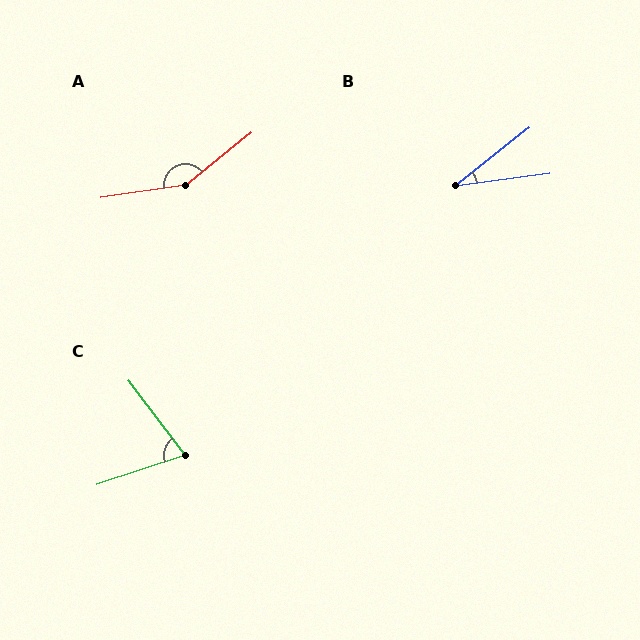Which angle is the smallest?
B, at approximately 31 degrees.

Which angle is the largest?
A, at approximately 150 degrees.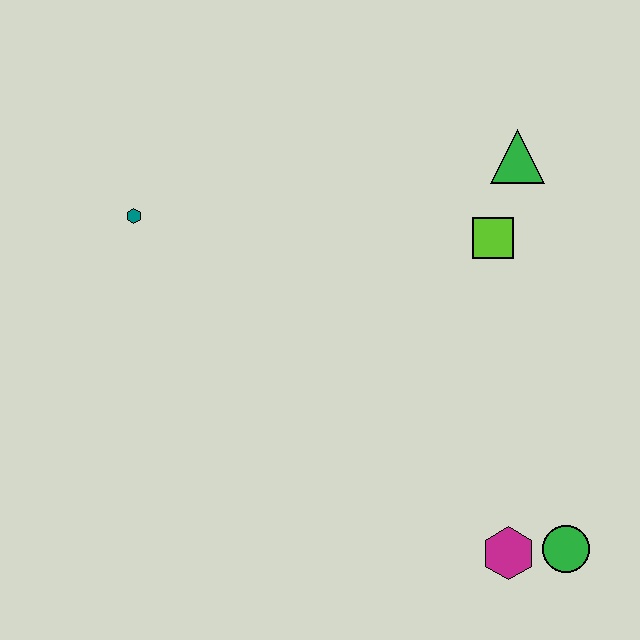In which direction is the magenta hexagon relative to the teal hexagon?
The magenta hexagon is to the right of the teal hexagon.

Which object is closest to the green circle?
The magenta hexagon is closest to the green circle.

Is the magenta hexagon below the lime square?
Yes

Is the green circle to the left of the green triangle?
No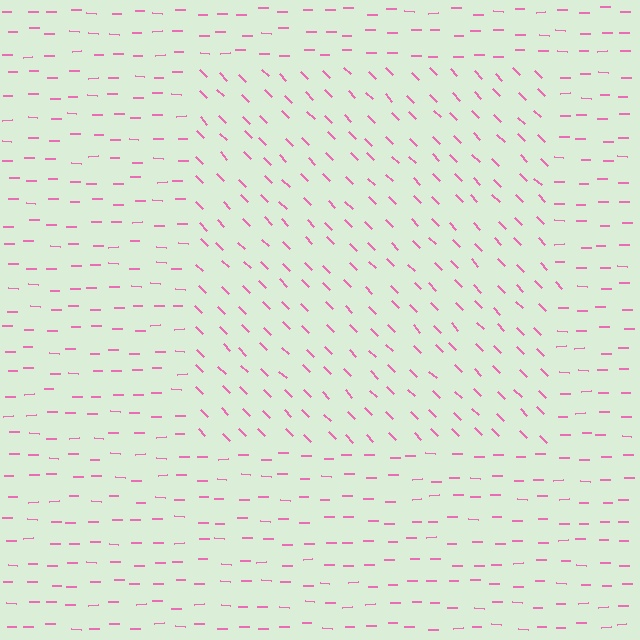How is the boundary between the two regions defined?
The boundary is defined purely by a change in line orientation (approximately 45 degrees difference). All lines are the same color and thickness.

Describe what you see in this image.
The image is filled with small pink line segments. A rectangle region in the image has lines oriented differently from the surrounding lines, creating a visible texture boundary.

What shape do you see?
I see a rectangle.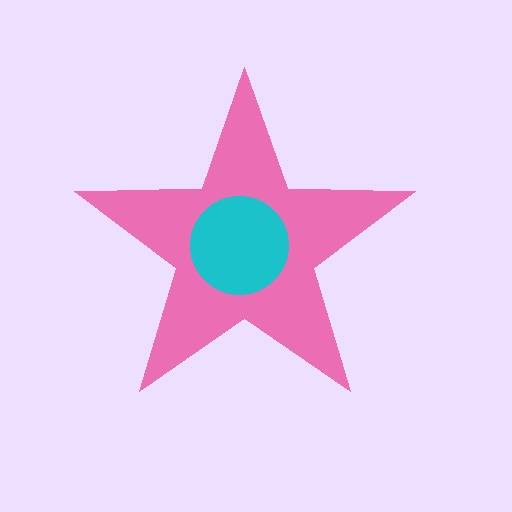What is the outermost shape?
The pink star.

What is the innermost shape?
The cyan circle.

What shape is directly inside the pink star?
The cyan circle.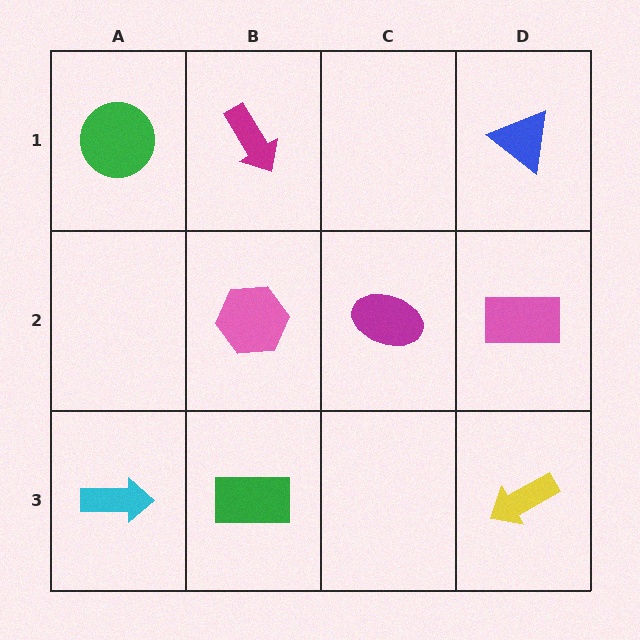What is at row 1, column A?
A green circle.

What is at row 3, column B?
A green rectangle.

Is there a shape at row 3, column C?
No, that cell is empty.